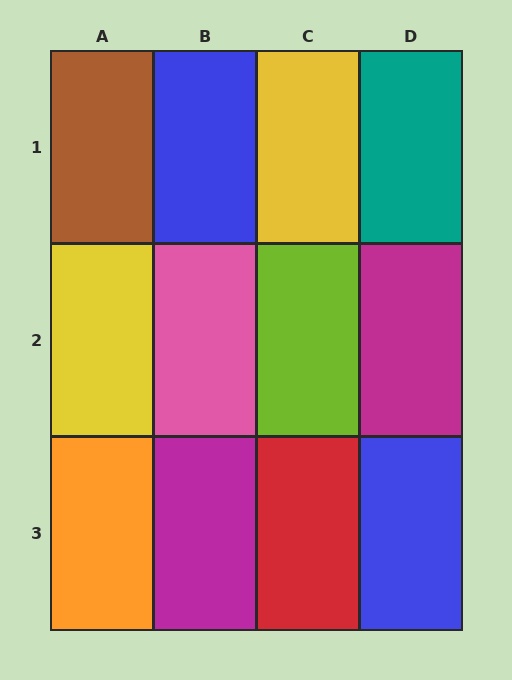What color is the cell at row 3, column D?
Blue.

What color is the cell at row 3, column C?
Red.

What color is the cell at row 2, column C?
Lime.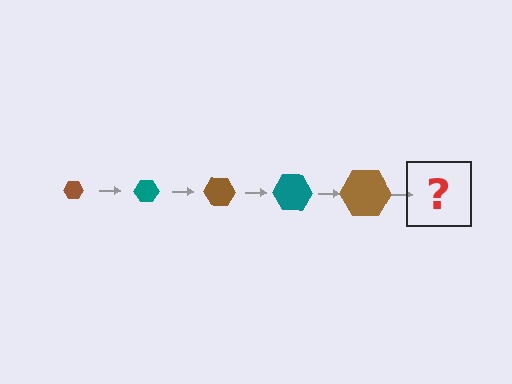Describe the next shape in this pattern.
It should be a teal hexagon, larger than the previous one.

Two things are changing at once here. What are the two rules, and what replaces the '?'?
The two rules are that the hexagon grows larger each step and the color cycles through brown and teal. The '?' should be a teal hexagon, larger than the previous one.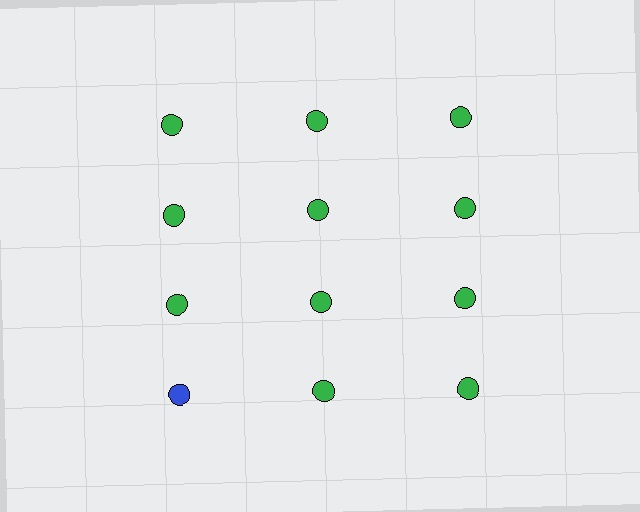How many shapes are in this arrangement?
There are 12 shapes arranged in a grid pattern.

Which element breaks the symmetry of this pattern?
The blue circle in the fourth row, leftmost column breaks the symmetry. All other shapes are green circles.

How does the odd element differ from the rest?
It has a different color: blue instead of green.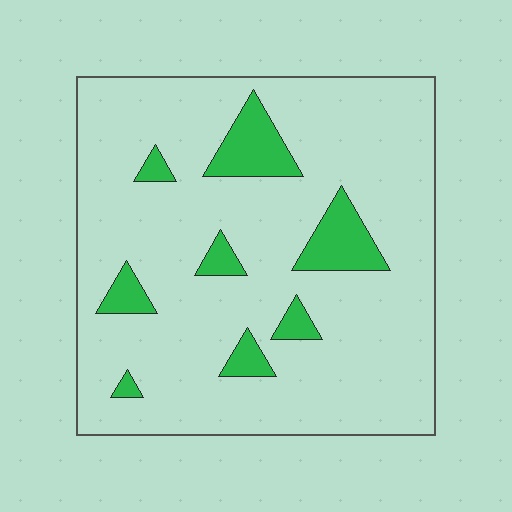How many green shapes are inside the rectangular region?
8.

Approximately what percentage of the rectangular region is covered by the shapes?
Approximately 10%.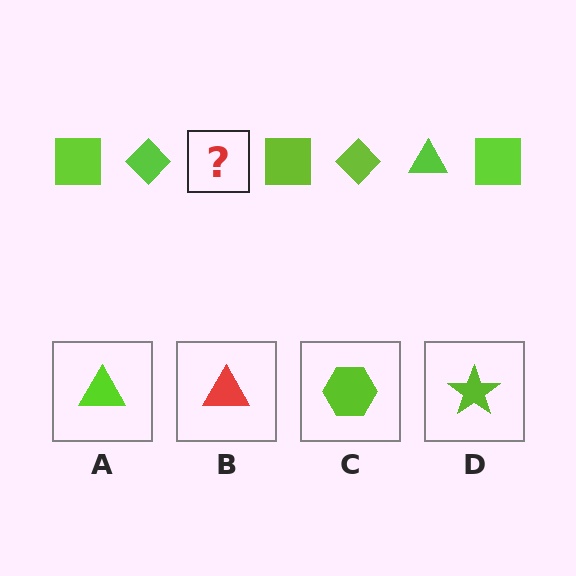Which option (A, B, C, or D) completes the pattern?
A.